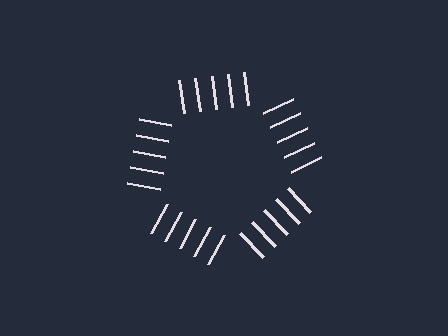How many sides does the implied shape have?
5 sides — the line-ends trace a pentagon.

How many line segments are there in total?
25 — 5 along each of the 5 edges.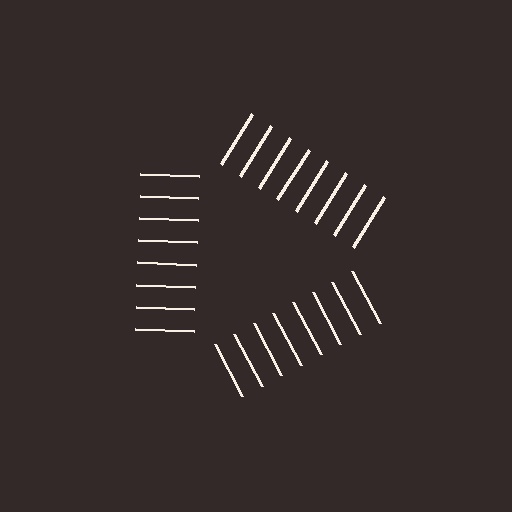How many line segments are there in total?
24 — 8 along each of the 3 edges.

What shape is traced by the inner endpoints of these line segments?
An illusory triangle — the line segments terminate on its edges but no continuous stroke is drawn.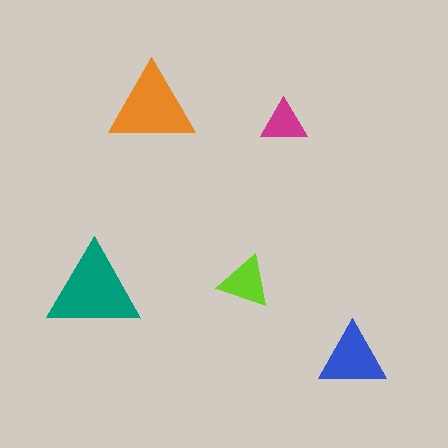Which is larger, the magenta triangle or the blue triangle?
The blue one.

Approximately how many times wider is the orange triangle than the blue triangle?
About 1.5 times wider.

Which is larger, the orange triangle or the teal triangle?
The teal one.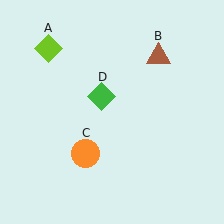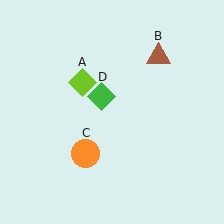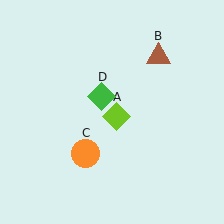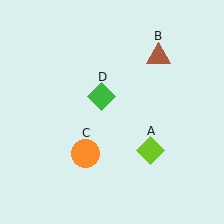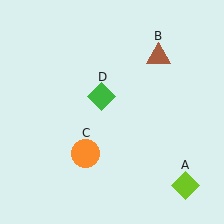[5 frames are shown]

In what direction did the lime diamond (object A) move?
The lime diamond (object A) moved down and to the right.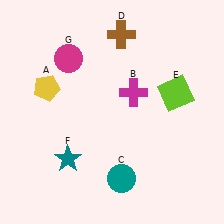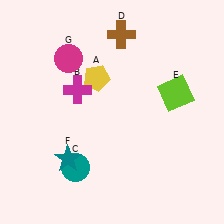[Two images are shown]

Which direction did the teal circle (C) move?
The teal circle (C) moved left.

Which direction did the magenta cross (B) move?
The magenta cross (B) moved left.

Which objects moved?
The objects that moved are: the yellow pentagon (A), the magenta cross (B), the teal circle (C).